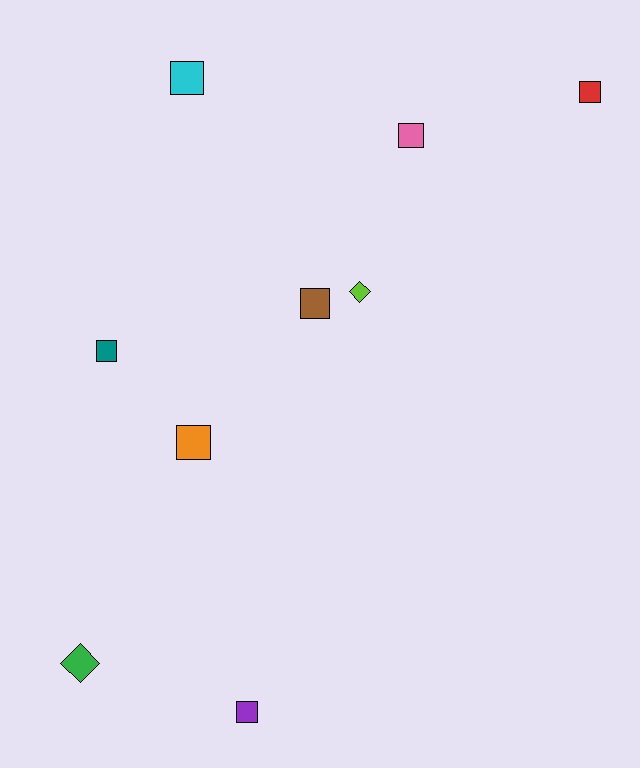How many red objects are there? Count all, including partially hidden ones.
There is 1 red object.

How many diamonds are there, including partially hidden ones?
There are 2 diamonds.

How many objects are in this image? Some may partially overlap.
There are 9 objects.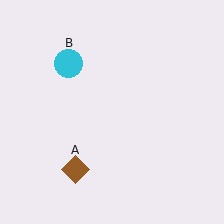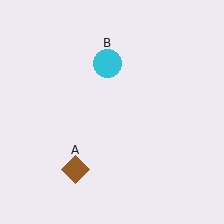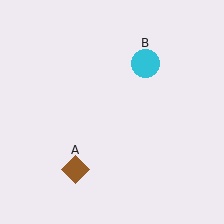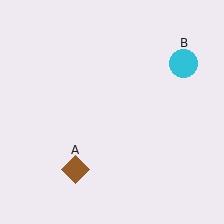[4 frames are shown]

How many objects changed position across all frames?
1 object changed position: cyan circle (object B).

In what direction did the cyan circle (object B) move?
The cyan circle (object B) moved right.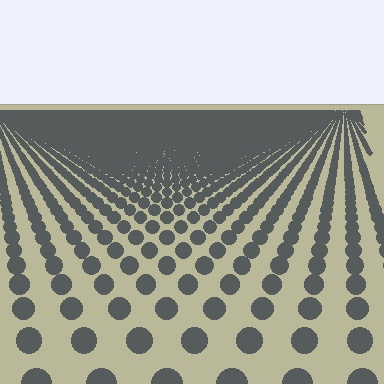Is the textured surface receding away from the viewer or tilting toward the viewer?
The surface is receding away from the viewer. Texture elements get smaller and denser toward the top.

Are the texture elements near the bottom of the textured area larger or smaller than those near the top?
Larger. Near the bottom, elements are closer to the viewer and appear at a bigger on-screen size.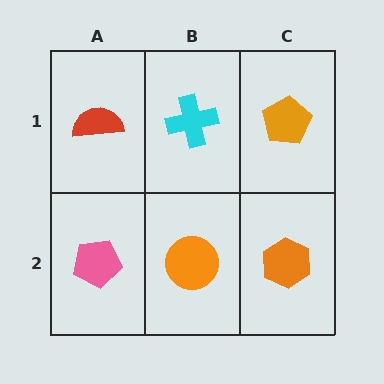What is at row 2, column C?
An orange hexagon.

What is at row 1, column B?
A cyan cross.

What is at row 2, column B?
An orange circle.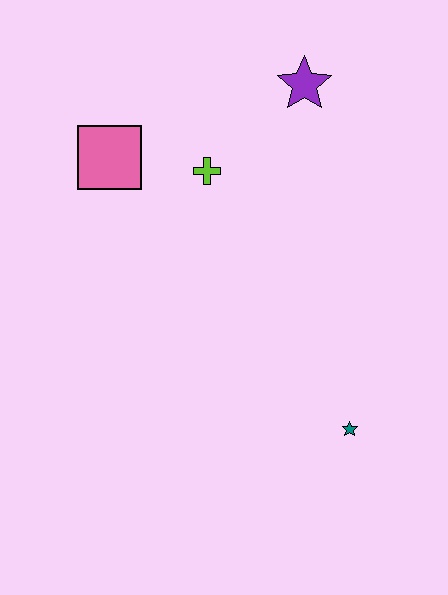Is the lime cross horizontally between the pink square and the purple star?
Yes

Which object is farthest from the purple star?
The teal star is farthest from the purple star.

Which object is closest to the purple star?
The lime cross is closest to the purple star.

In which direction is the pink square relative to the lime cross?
The pink square is to the left of the lime cross.